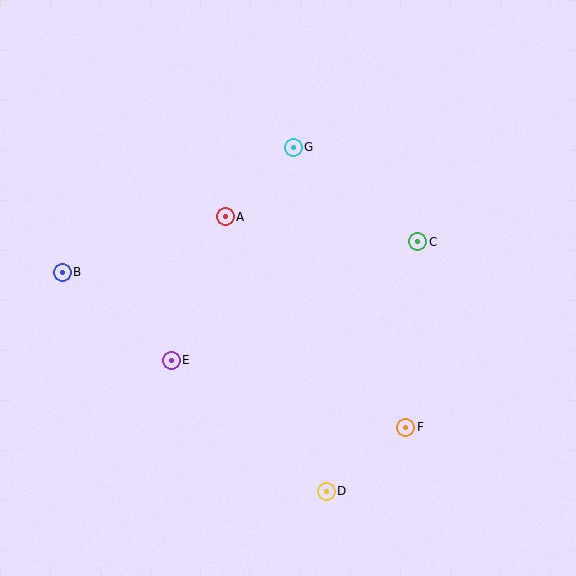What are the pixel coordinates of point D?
Point D is at (326, 491).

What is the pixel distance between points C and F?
The distance between C and F is 186 pixels.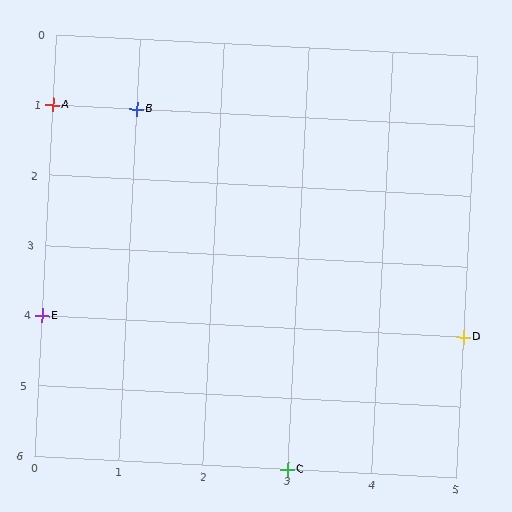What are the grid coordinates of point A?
Point A is at grid coordinates (0, 1).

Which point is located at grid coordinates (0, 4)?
Point E is at (0, 4).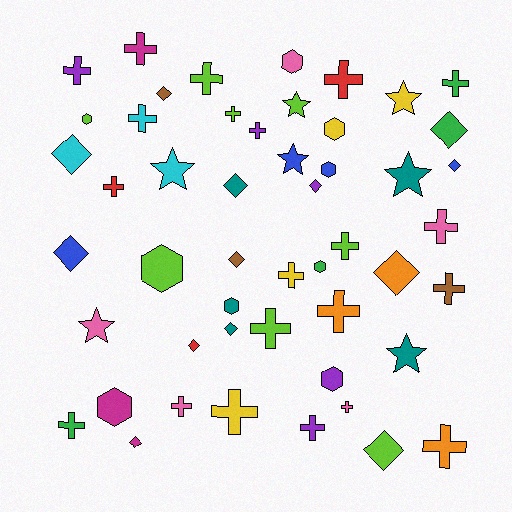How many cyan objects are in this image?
There are 3 cyan objects.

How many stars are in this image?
There are 7 stars.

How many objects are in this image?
There are 50 objects.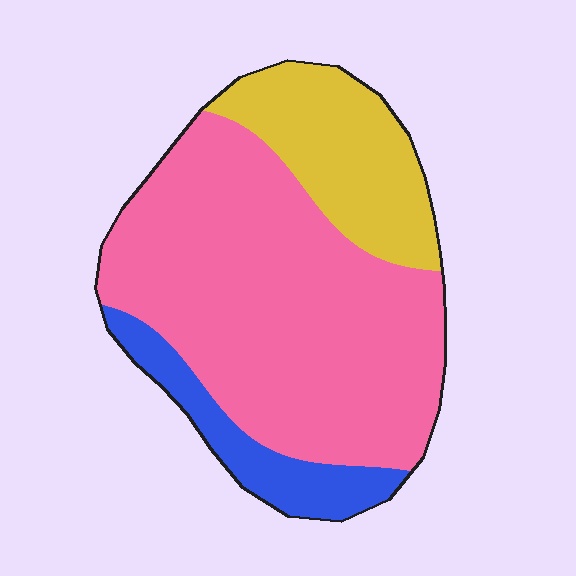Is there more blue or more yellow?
Yellow.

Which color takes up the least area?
Blue, at roughly 15%.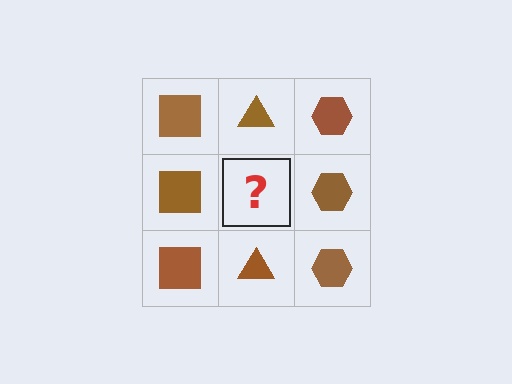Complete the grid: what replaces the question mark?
The question mark should be replaced with a brown triangle.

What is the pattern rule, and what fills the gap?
The rule is that each column has a consistent shape. The gap should be filled with a brown triangle.